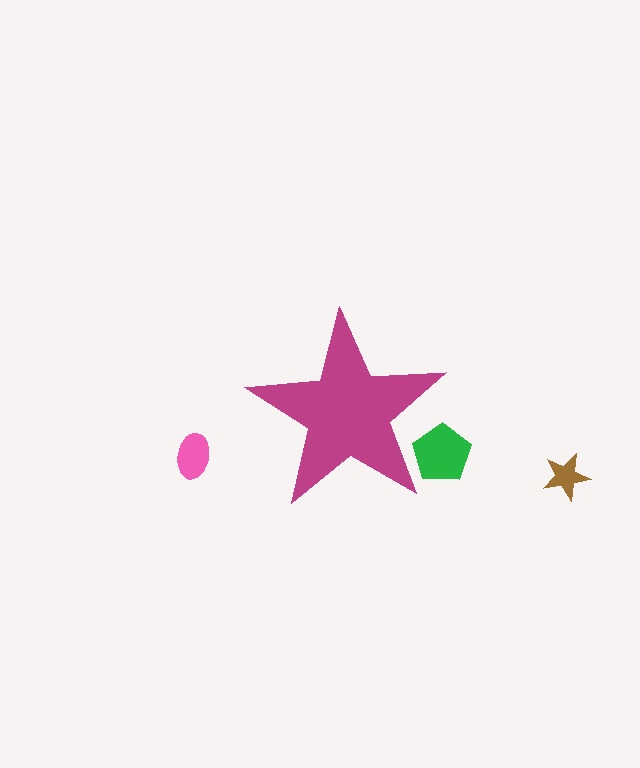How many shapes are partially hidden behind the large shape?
1 shape is partially hidden.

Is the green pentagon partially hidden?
Yes, the green pentagon is partially hidden behind the magenta star.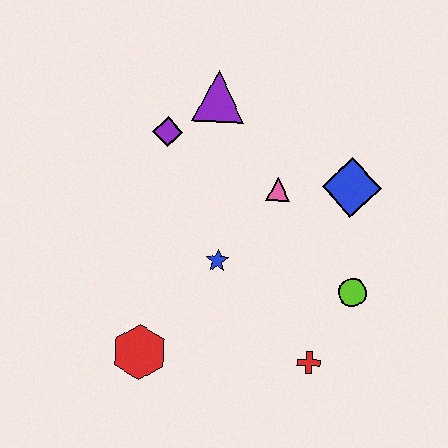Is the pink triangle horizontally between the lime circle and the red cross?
No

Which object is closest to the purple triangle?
The purple diamond is closest to the purple triangle.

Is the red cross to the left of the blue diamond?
Yes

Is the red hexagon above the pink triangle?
No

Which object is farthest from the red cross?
The purple triangle is farthest from the red cross.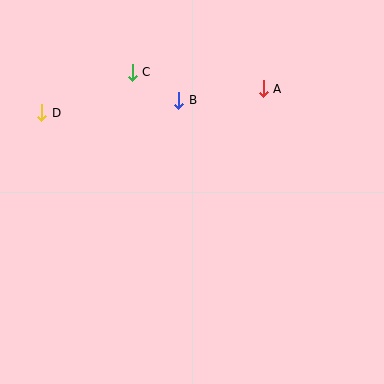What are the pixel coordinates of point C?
Point C is at (132, 72).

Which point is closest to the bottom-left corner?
Point D is closest to the bottom-left corner.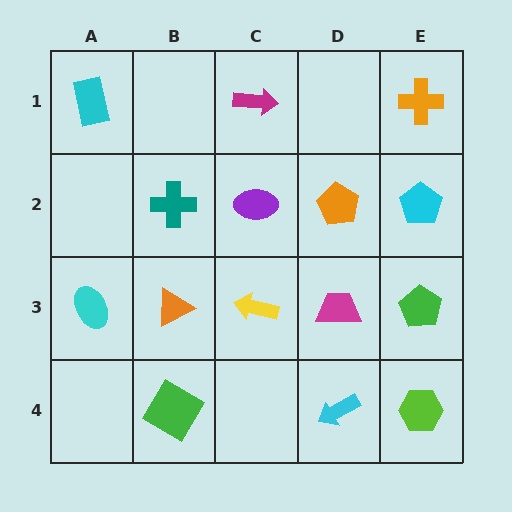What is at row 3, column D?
A magenta trapezoid.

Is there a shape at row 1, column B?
No, that cell is empty.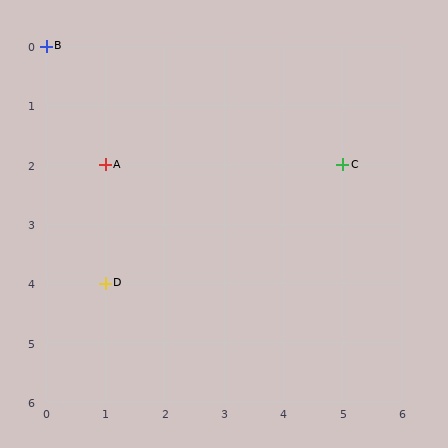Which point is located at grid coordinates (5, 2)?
Point C is at (5, 2).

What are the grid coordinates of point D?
Point D is at grid coordinates (1, 4).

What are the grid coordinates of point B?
Point B is at grid coordinates (0, 0).